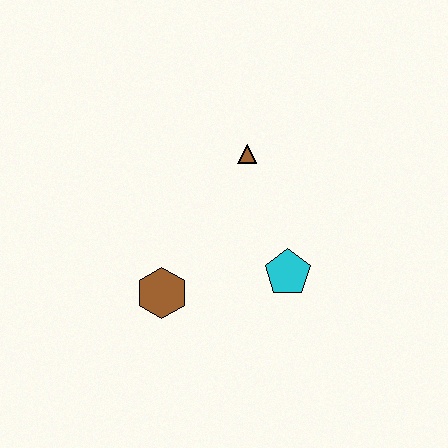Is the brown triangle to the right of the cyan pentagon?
No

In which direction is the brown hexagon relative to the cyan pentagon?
The brown hexagon is to the left of the cyan pentagon.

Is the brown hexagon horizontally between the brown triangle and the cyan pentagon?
No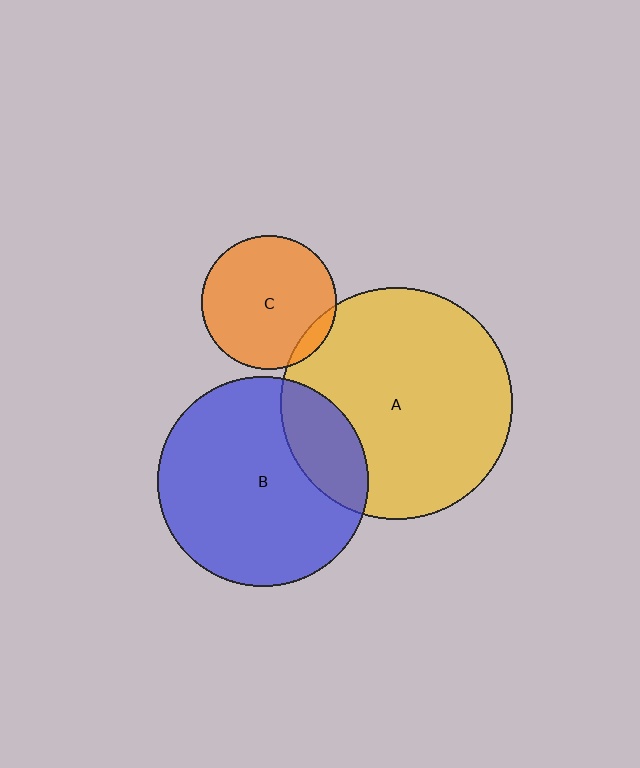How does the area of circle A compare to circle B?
Approximately 1.2 times.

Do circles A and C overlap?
Yes.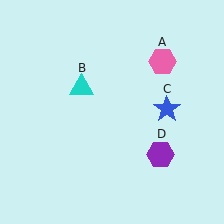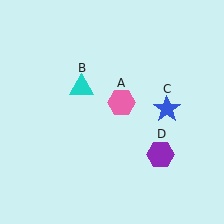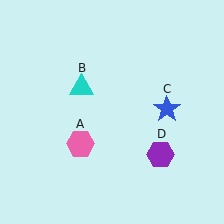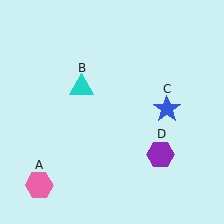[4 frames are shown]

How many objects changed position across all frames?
1 object changed position: pink hexagon (object A).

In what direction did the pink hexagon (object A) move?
The pink hexagon (object A) moved down and to the left.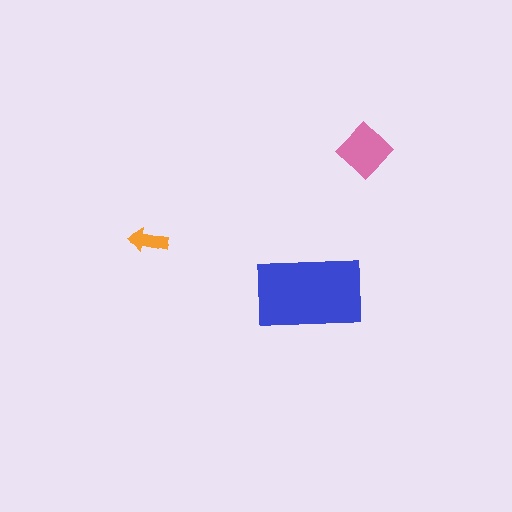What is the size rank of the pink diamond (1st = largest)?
2nd.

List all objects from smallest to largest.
The orange arrow, the pink diamond, the blue rectangle.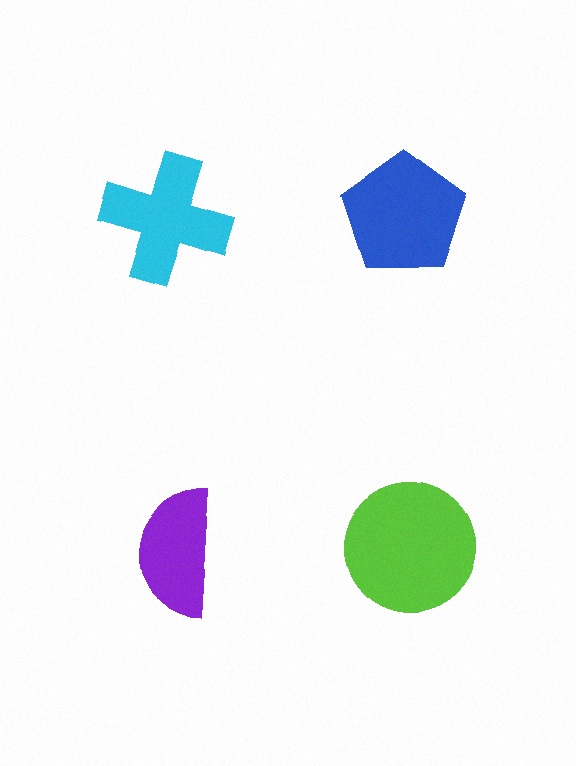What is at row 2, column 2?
A lime circle.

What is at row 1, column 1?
A cyan cross.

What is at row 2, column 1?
A purple semicircle.